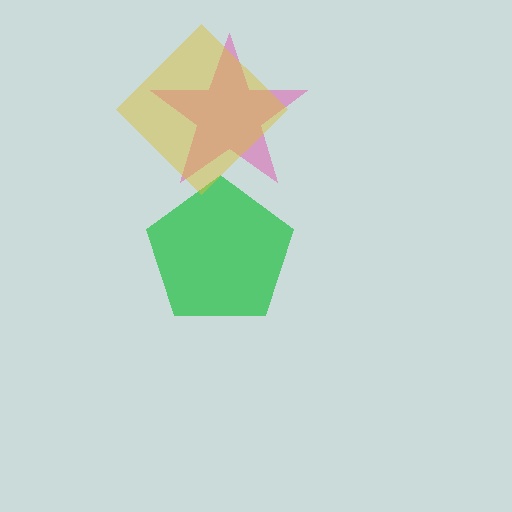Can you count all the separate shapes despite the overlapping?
Yes, there are 3 separate shapes.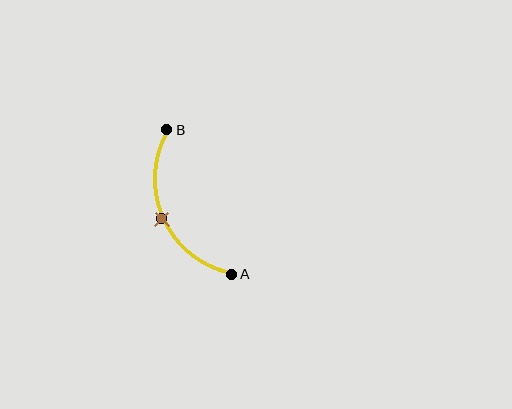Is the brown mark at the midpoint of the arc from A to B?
Yes. The brown mark lies on the arc at equal arc-length from both A and B — it is the arc midpoint.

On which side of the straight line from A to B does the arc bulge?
The arc bulges to the left of the straight line connecting A and B.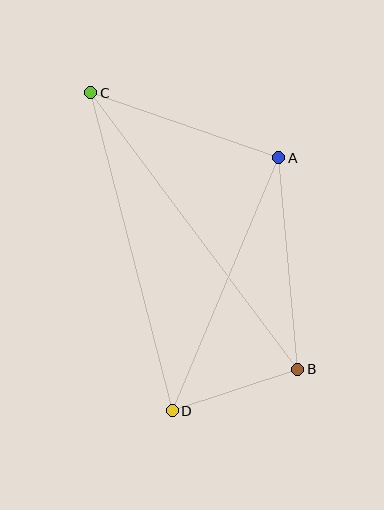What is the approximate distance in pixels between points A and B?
The distance between A and B is approximately 212 pixels.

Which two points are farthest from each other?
Points B and C are farthest from each other.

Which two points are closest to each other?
Points B and D are closest to each other.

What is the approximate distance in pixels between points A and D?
The distance between A and D is approximately 274 pixels.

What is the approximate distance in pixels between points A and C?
The distance between A and C is approximately 199 pixels.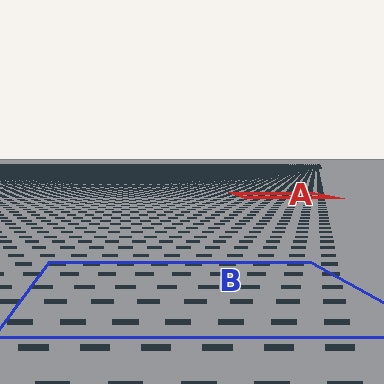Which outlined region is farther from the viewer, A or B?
Region A is farther from the viewer — the texture elements inside it appear smaller and more densely packed.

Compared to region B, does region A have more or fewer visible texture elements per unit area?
Region A has more texture elements per unit area — they are packed more densely because it is farther away.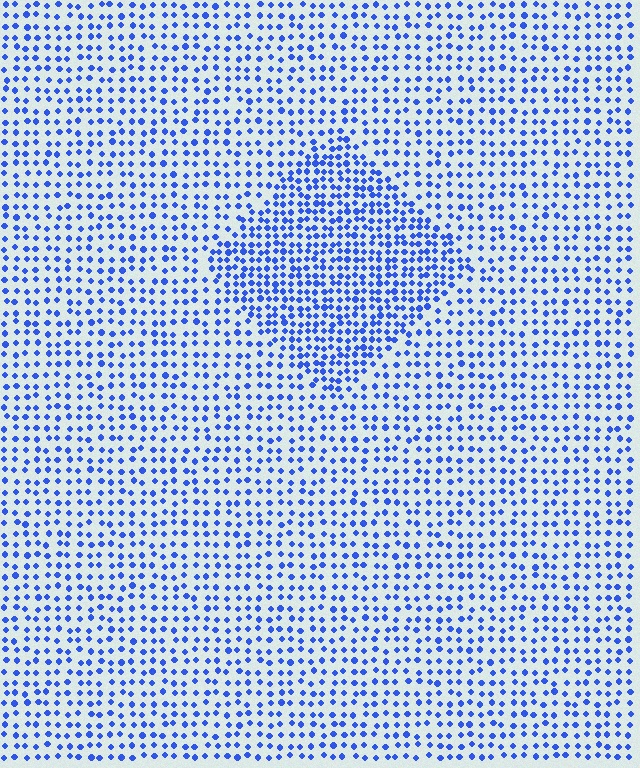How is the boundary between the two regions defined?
The boundary is defined by a change in element density (approximately 1.8x ratio). All elements are the same color, size, and shape.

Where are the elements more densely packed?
The elements are more densely packed inside the diamond boundary.